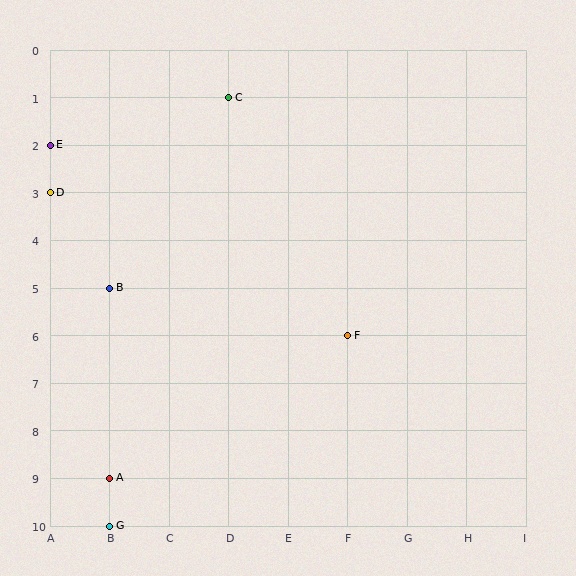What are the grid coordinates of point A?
Point A is at grid coordinates (B, 9).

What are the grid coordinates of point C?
Point C is at grid coordinates (D, 1).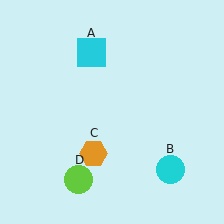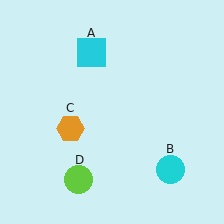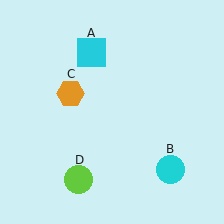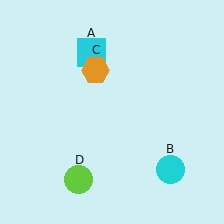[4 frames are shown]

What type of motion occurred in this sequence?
The orange hexagon (object C) rotated clockwise around the center of the scene.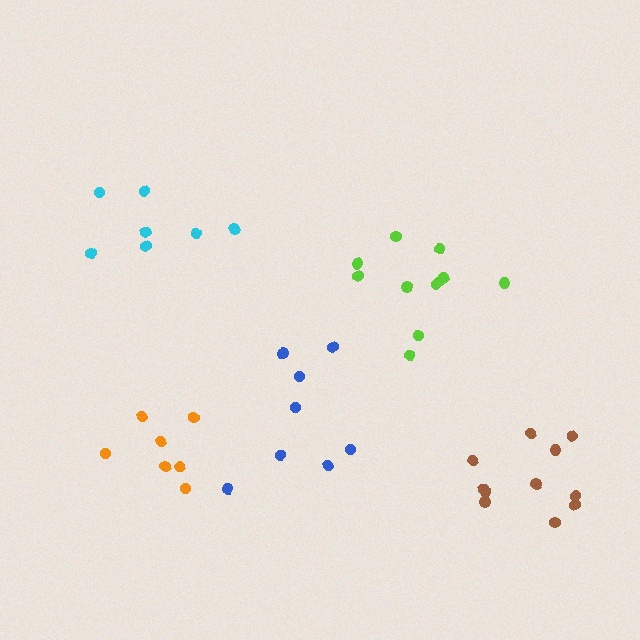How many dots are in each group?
Group 1: 8 dots, Group 2: 7 dots, Group 3: 12 dots, Group 4: 11 dots, Group 5: 7 dots (45 total).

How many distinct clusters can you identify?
There are 5 distinct clusters.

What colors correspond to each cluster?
The clusters are colored: blue, orange, brown, lime, cyan.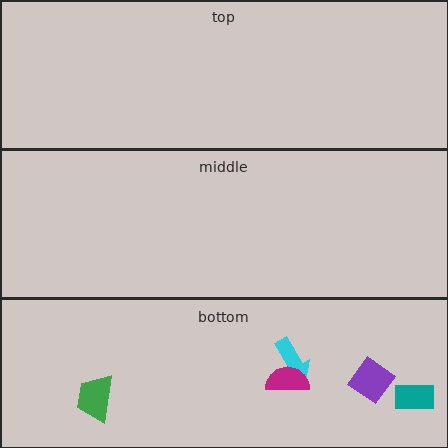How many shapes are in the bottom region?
5.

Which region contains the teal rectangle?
The bottom region.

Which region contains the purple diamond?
The bottom region.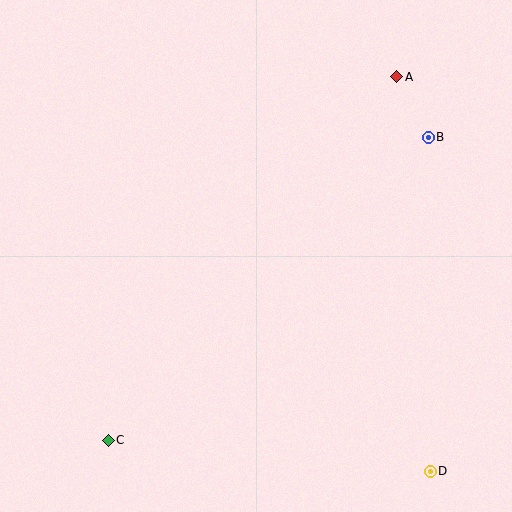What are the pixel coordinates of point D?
Point D is at (430, 471).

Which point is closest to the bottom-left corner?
Point C is closest to the bottom-left corner.